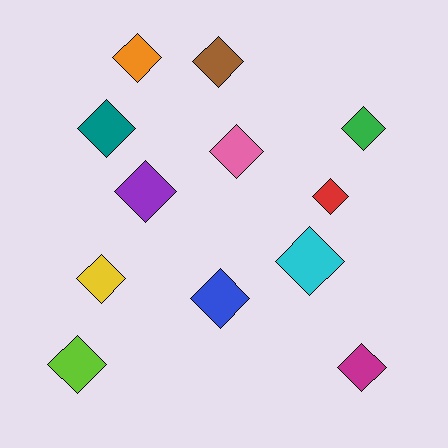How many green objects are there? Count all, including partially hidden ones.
There is 1 green object.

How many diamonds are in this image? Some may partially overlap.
There are 12 diamonds.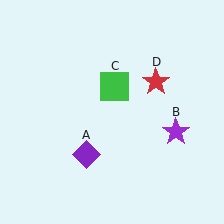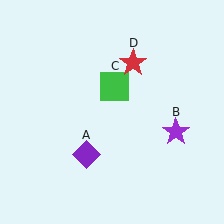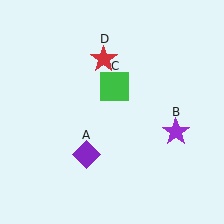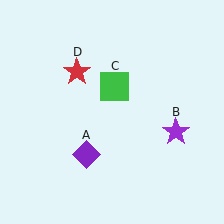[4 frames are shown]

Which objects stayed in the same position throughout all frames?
Purple diamond (object A) and purple star (object B) and green square (object C) remained stationary.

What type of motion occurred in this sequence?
The red star (object D) rotated counterclockwise around the center of the scene.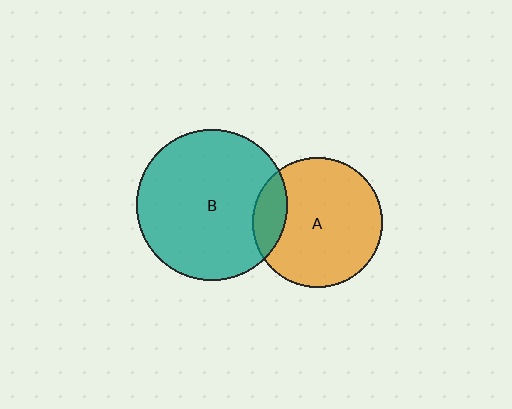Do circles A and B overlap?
Yes.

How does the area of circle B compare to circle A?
Approximately 1.3 times.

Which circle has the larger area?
Circle B (teal).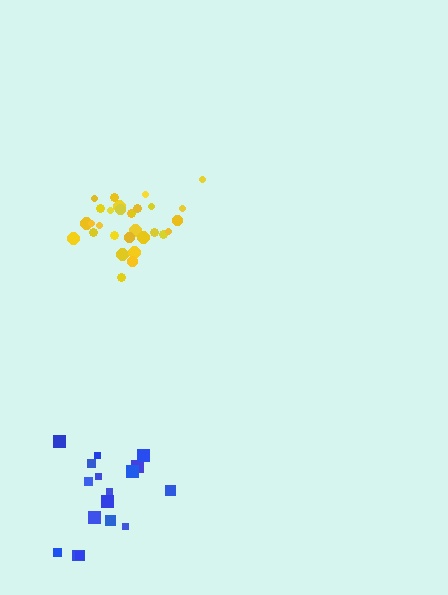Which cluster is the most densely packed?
Yellow.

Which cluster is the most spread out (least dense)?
Blue.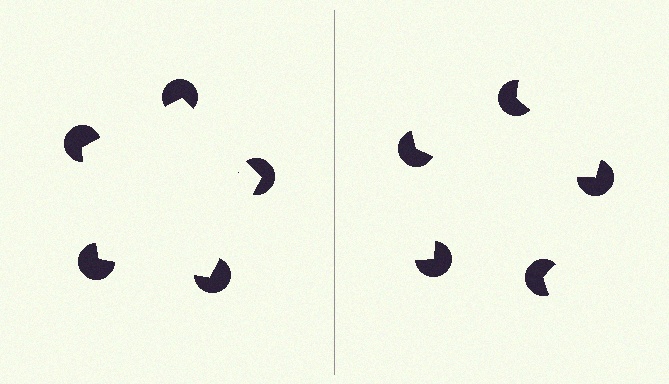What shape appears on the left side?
An illusory pentagon.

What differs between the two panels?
The pac-man discs are positioned identically on both sides; only the wedge orientations differ. On the left they align to a pentagon; on the right they are misaligned.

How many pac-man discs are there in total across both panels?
10 — 5 on each side.